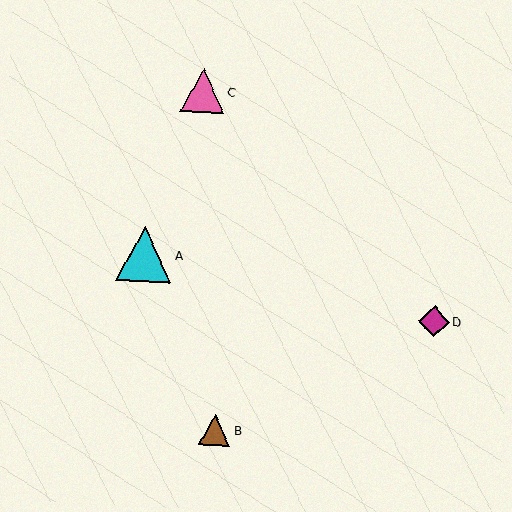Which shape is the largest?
The cyan triangle (labeled A) is the largest.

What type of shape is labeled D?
Shape D is a magenta diamond.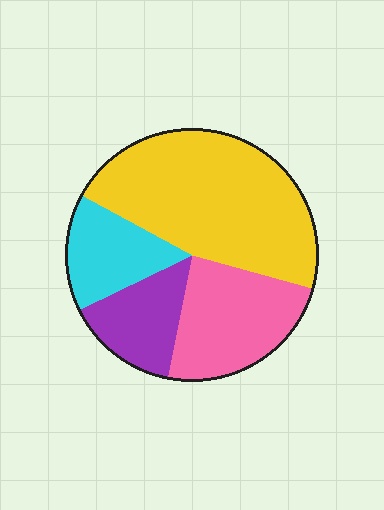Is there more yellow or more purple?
Yellow.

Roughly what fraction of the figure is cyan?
Cyan takes up about one sixth (1/6) of the figure.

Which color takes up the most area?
Yellow, at roughly 45%.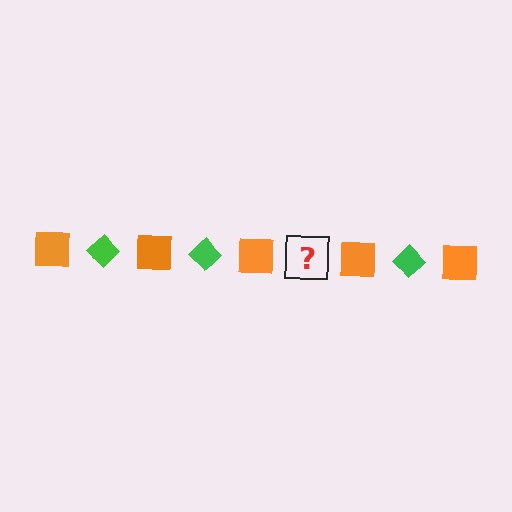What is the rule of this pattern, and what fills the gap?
The rule is that the pattern alternates between orange square and green diamond. The gap should be filled with a green diamond.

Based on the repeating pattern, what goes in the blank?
The blank should be a green diamond.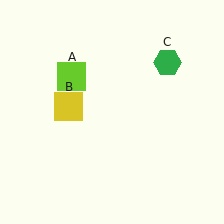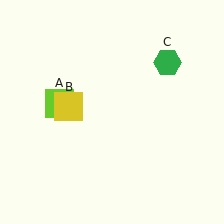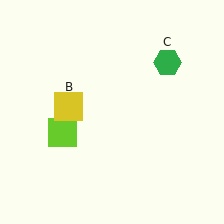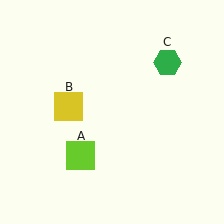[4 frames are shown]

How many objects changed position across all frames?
1 object changed position: lime square (object A).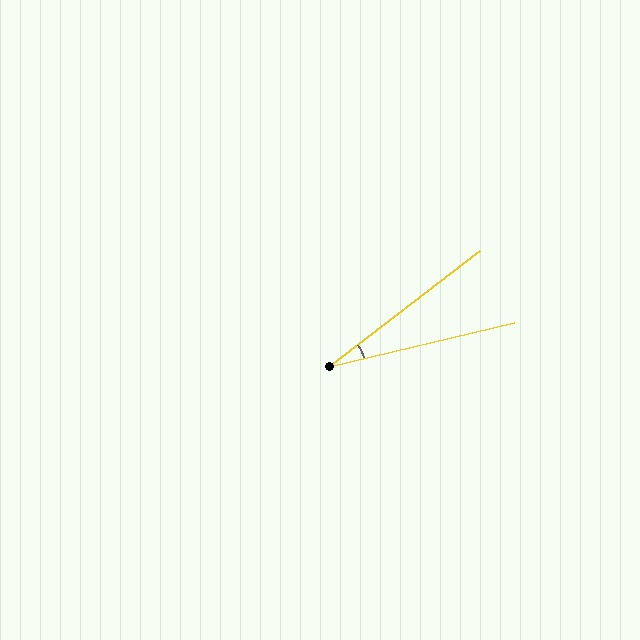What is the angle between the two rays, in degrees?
Approximately 24 degrees.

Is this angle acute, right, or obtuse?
It is acute.